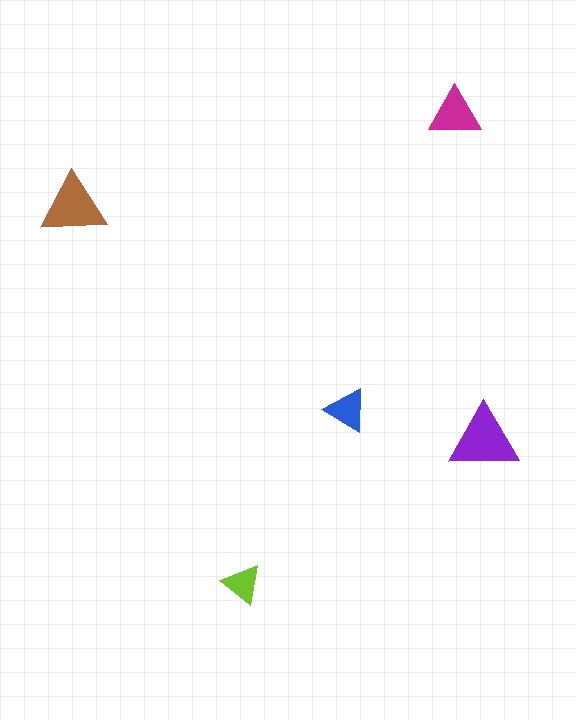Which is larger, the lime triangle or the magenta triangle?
The magenta one.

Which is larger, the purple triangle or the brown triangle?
The purple one.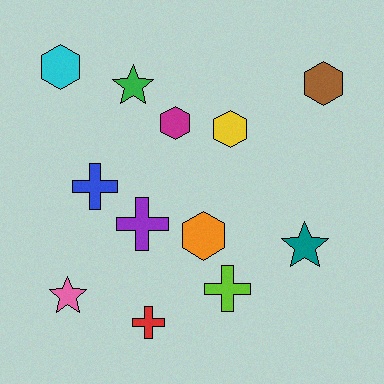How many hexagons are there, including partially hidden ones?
There are 5 hexagons.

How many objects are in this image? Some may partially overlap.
There are 12 objects.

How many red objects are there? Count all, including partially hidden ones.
There is 1 red object.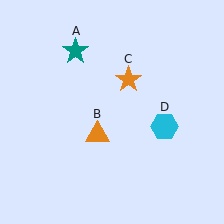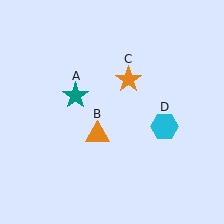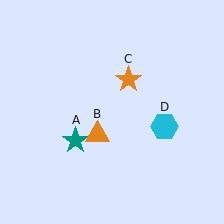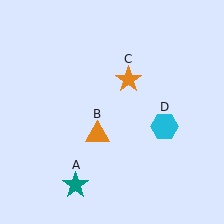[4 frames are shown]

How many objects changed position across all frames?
1 object changed position: teal star (object A).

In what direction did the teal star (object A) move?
The teal star (object A) moved down.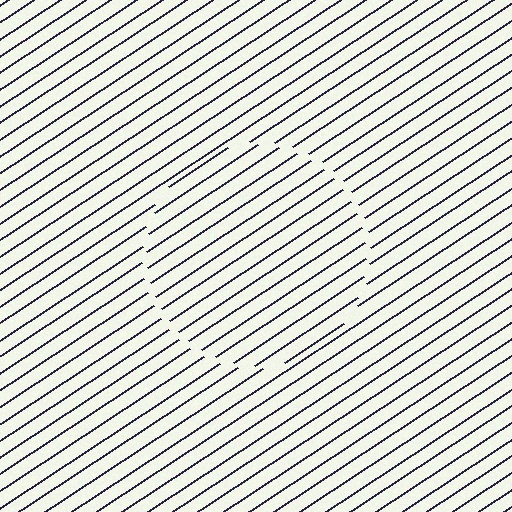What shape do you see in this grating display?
An illusory circle. The interior of the shape contains the same grating, shifted by half a period — the contour is defined by the phase discontinuity where line-ends from the inner and outer gratings abut.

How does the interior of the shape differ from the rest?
The interior of the shape contains the same grating, shifted by half a period — the contour is defined by the phase discontinuity where line-ends from the inner and outer gratings abut.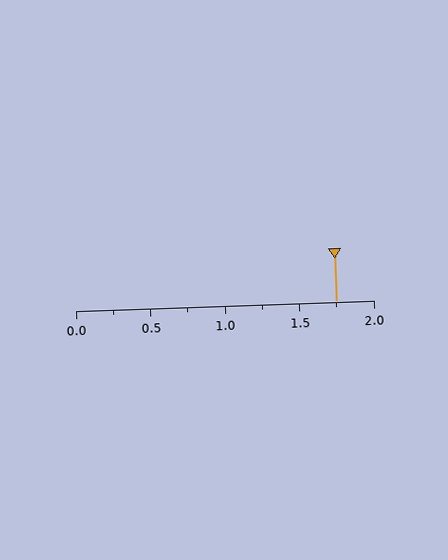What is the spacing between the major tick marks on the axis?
The major ticks are spaced 0.5 apart.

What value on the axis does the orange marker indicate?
The marker indicates approximately 1.75.